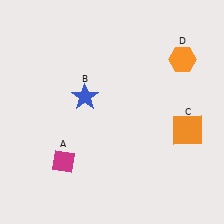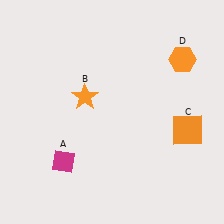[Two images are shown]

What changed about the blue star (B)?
In Image 1, B is blue. In Image 2, it changed to orange.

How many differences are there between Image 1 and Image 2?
There is 1 difference between the two images.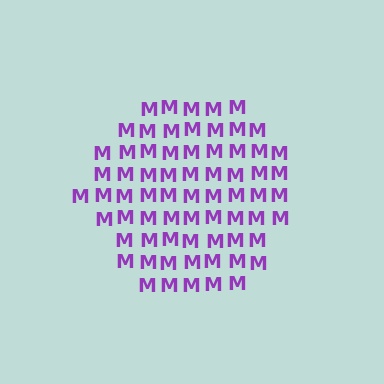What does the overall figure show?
The overall figure shows a hexagon.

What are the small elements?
The small elements are letter M's.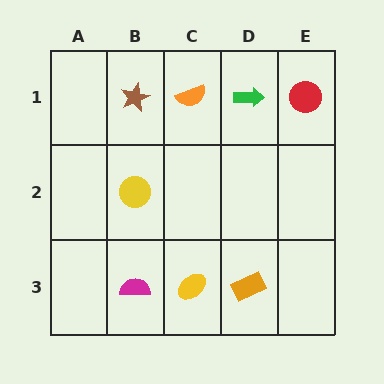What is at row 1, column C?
An orange semicircle.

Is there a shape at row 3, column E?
No, that cell is empty.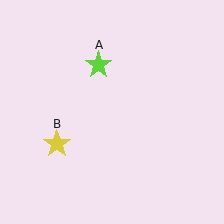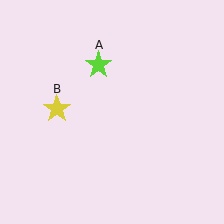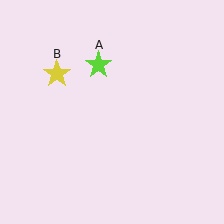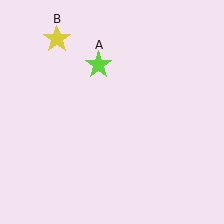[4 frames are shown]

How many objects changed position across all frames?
1 object changed position: yellow star (object B).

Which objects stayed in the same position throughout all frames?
Lime star (object A) remained stationary.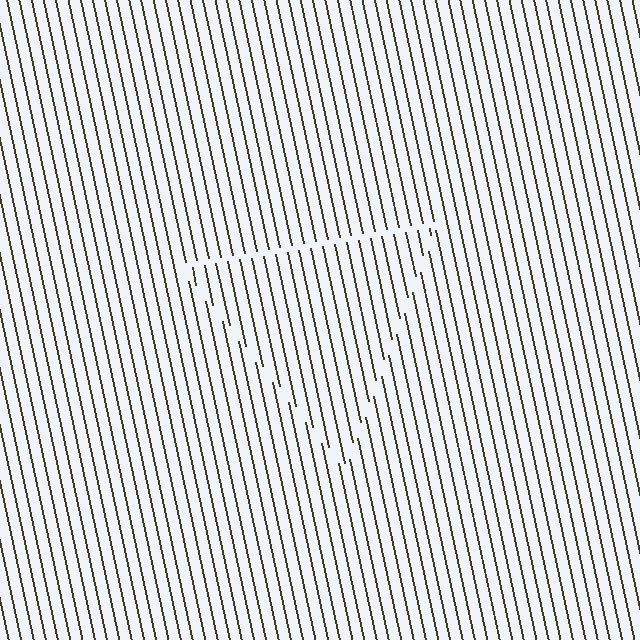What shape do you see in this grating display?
An illusory triangle. The interior of the shape contains the same grating, shifted by half a period — the contour is defined by the phase discontinuity where line-ends from the inner and outer gratings abut.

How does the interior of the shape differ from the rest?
The interior of the shape contains the same grating, shifted by half a period — the contour is defined by the phase discontinuity where line-ends from the inner and outer gratings abut.